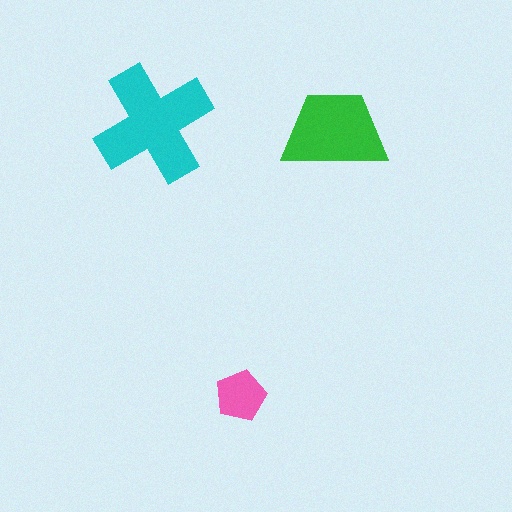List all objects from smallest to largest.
The pink pentagon, the green trapezoid, the cyan cross.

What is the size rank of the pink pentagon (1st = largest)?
3rd.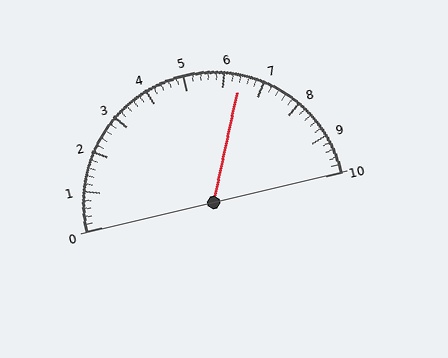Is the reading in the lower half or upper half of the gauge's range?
The reading is in the upper half of the range (0 to 10).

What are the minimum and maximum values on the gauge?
The gauge ranges from 0 to 10.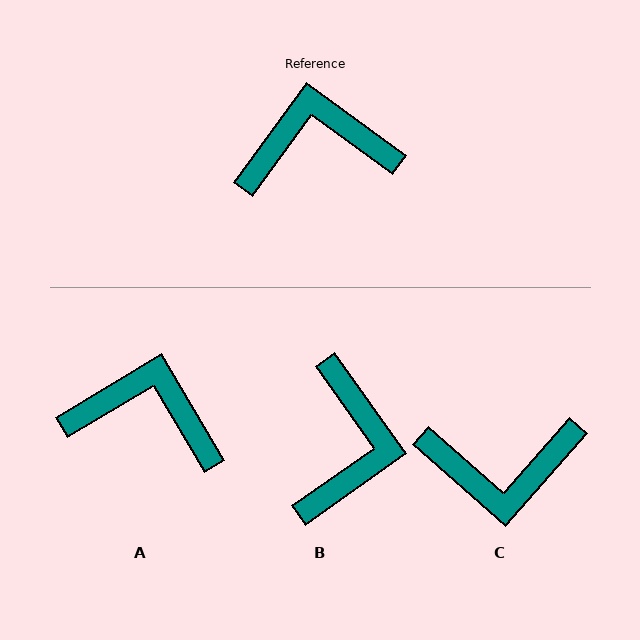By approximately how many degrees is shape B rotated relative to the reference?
Approximately 109 degrees clockwise.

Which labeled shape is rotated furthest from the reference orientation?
C, about 175 degrees away.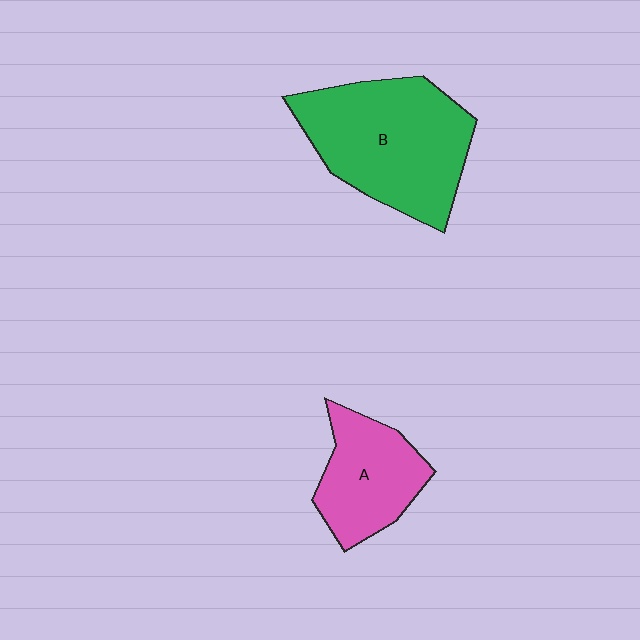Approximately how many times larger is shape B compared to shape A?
Approximately 1.8 times.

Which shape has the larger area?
Shape B (green).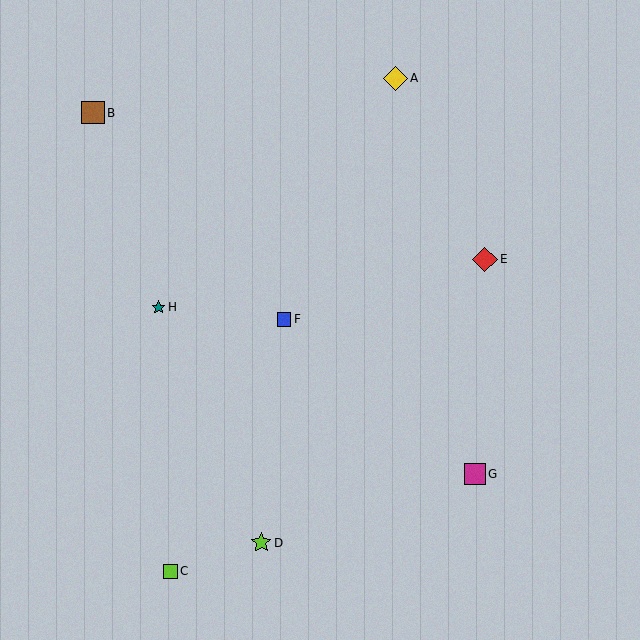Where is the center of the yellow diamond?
The center of the yellow diamond is at (396, 78).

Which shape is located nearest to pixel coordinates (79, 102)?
The brown square (labeled B) at (93, 113) is nearest to that location.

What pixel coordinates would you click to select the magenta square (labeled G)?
Click at (475, 474) to select the magenta square G.